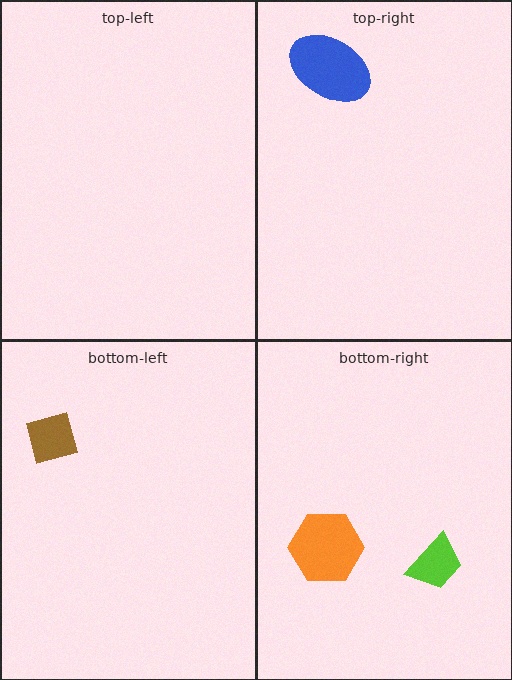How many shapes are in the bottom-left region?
1.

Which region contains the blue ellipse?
The top-right region.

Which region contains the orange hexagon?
The bottom-right region.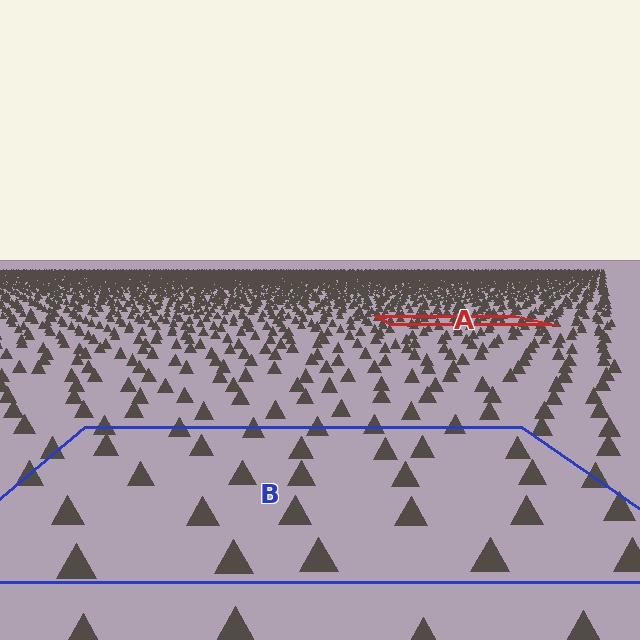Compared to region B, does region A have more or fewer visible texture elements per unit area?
Region A has more texture elements per unit area — they are packed more densely because it is farther away.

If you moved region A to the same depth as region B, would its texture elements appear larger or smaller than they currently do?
They would appear larger. At a closer depth, the same texture elements are projected at a bigger on-screen size.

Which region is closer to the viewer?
Region B is closer. The texture elements there are larger and more spread out.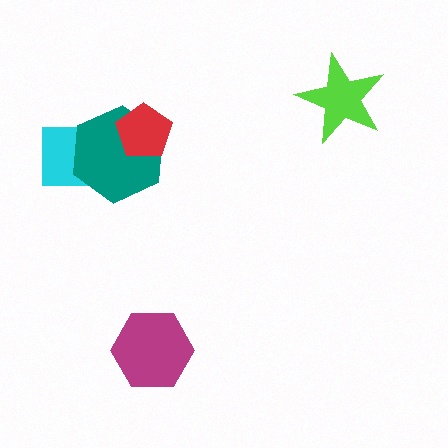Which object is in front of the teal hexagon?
The red pentagon is in front of the teal hexagon.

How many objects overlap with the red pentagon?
2 objects overlap with the red pentagon.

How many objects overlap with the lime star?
0 objects overlap with the lime star.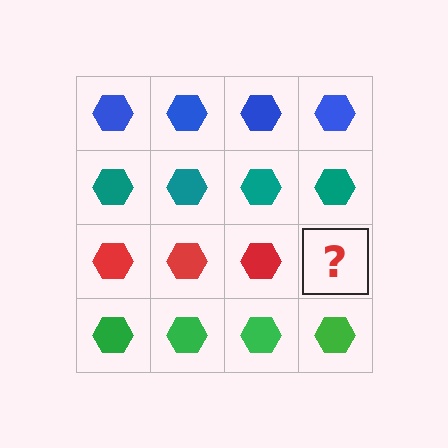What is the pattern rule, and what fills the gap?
The rule is that each row has a consistent color. The gap should be filled with a red hexagon.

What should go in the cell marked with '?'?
The missing cell should contain a red hexagon.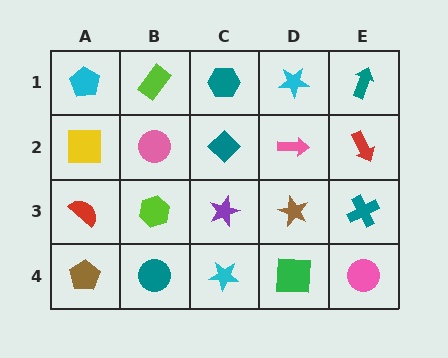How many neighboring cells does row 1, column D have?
3.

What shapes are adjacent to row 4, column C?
A purple star (row 3, column C), a teal circle (row 4, column B), a green square (row 4, column D).